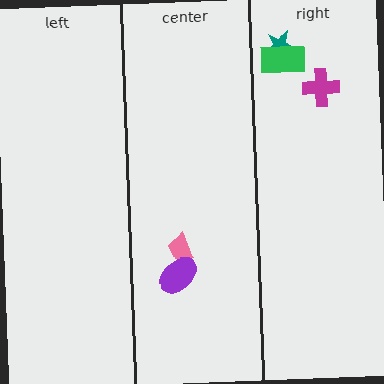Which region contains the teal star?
The right region.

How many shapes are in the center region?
2.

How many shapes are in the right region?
3.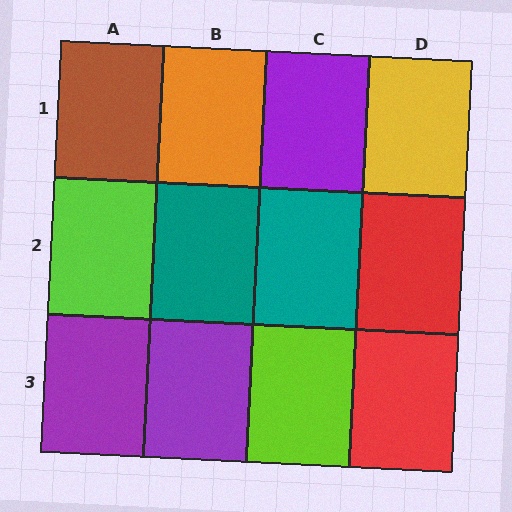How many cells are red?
2 cells are red.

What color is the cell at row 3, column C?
Lime.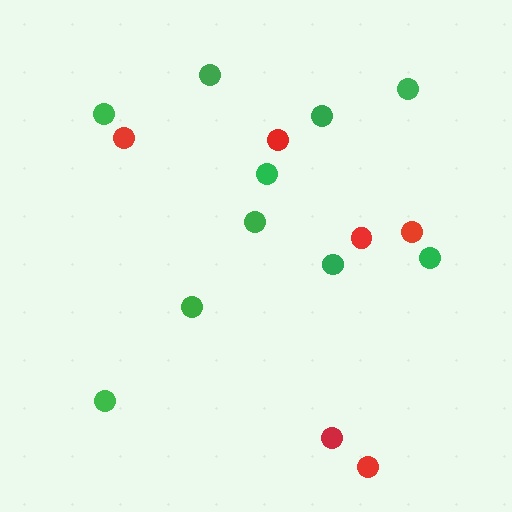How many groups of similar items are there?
There are 2 groups: one group of red circles (6) and one group of green circles (10).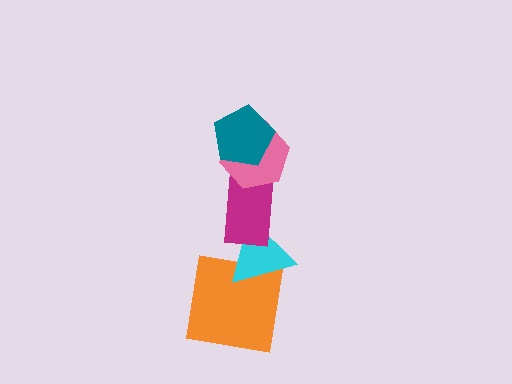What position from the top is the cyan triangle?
The cyan triangle is 4th from the top.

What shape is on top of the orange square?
The cyan triangle is on top of the orange square.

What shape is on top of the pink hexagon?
The teal pentagon is on top of the pink hexagon.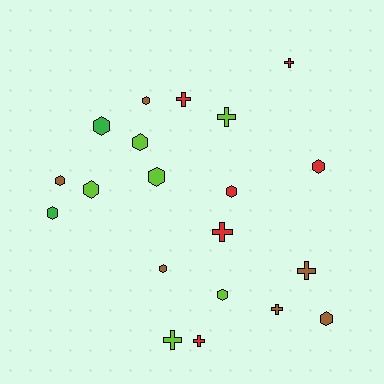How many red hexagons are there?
There are 2 red hexagons.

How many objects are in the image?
There are 20 objects.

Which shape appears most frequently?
Hexagon, with 12 objects.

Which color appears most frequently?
Brown, with 6 objects.